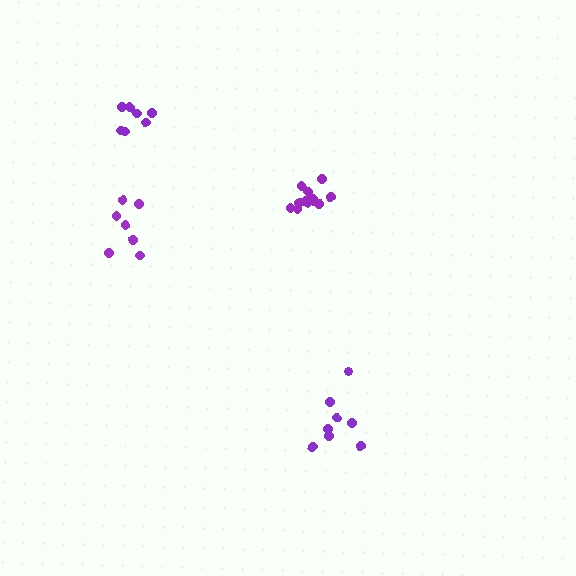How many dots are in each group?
Group 1: 7 dots, Group 2: 12 dots, Group 3: 8 dots, Group 4: 7 dots (34 total).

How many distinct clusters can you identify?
There are 4 distinct clusters.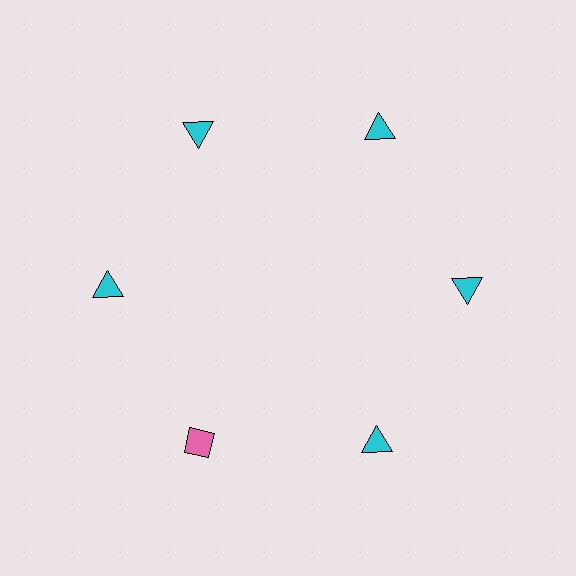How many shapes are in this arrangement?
There are 6 shapes arranged in a ring pattern.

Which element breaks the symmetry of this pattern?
The pink diamond at roughly the 7 o'clock position breaks the symmetry. All other shapes are cyan triangles.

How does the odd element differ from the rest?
It differs in both color (pink instead of cyan) and shape (diamond instead of triangle).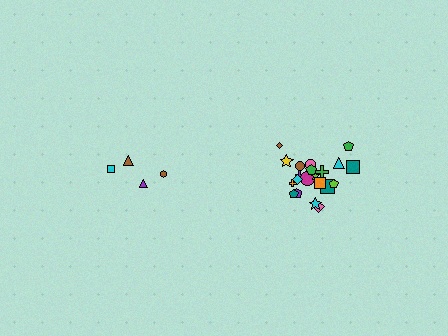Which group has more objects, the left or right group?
The right group.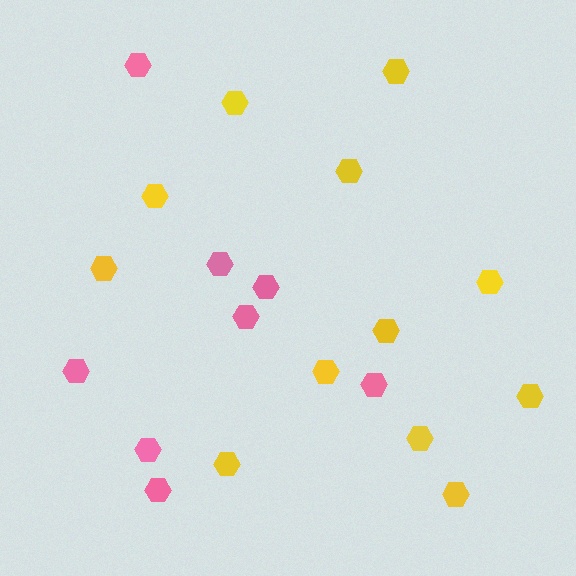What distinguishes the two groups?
There are 2 groups: one group of yellow hexagons (12) and one group of pink hexagons (8).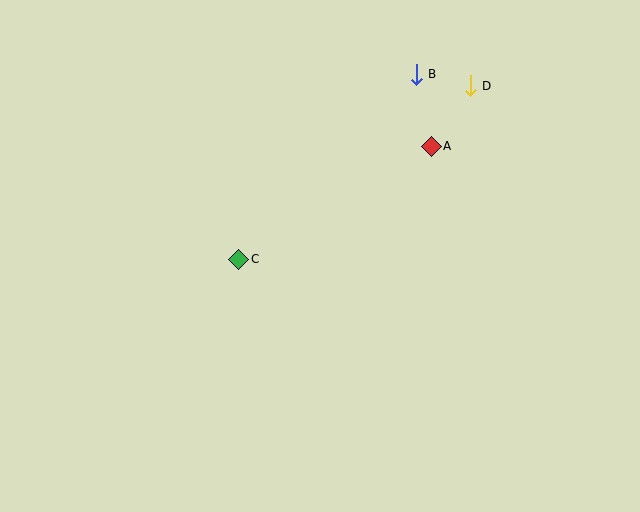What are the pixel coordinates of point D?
Point D is at (470, 86).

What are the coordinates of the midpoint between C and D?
The midpoint between C and D is at (354, 172).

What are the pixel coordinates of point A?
Point A is at (431, 146).